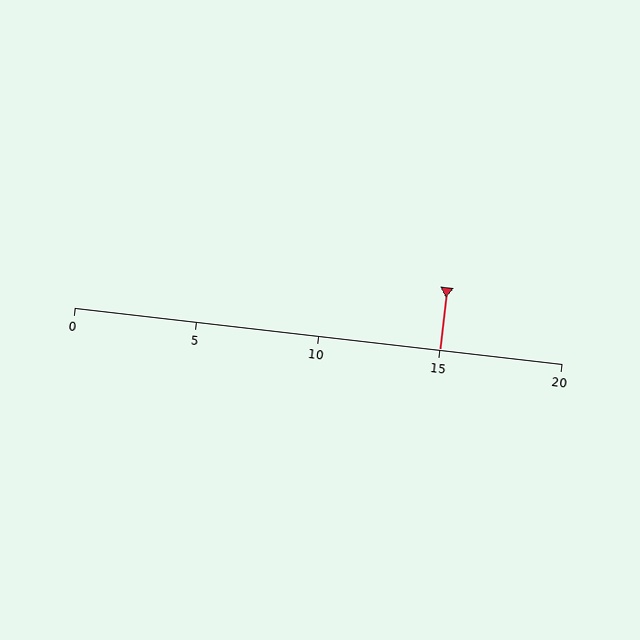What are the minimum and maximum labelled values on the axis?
The axis runs from 0 to 20.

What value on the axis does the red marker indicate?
The marker indicates approximately 15.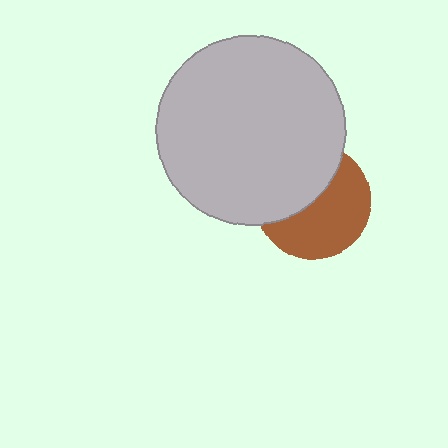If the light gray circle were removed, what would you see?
You would see the complete brown circle.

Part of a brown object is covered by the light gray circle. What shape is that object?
It is a circle.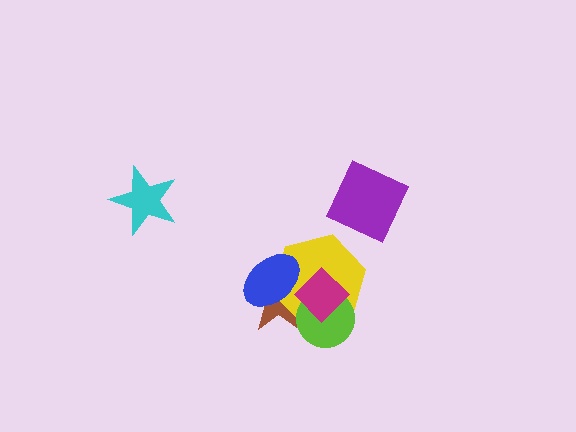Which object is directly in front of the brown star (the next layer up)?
The yellow hexagon is directly in front of the brown star.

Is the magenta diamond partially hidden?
Yes, it is partially covered by another shape.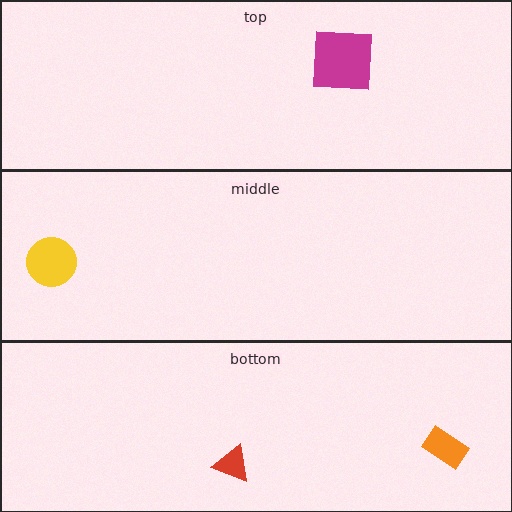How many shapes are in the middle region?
1.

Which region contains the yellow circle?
The middle region.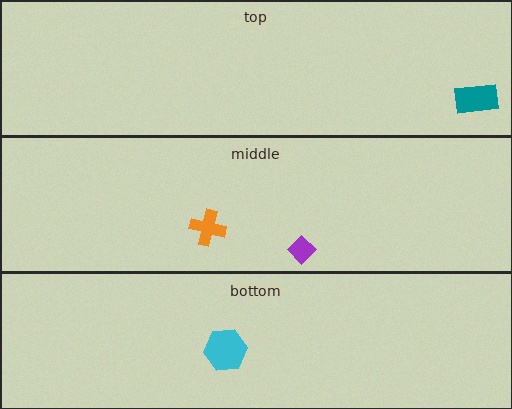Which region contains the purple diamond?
The middle region.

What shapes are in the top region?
The teal rectangle.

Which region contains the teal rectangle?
The top region.